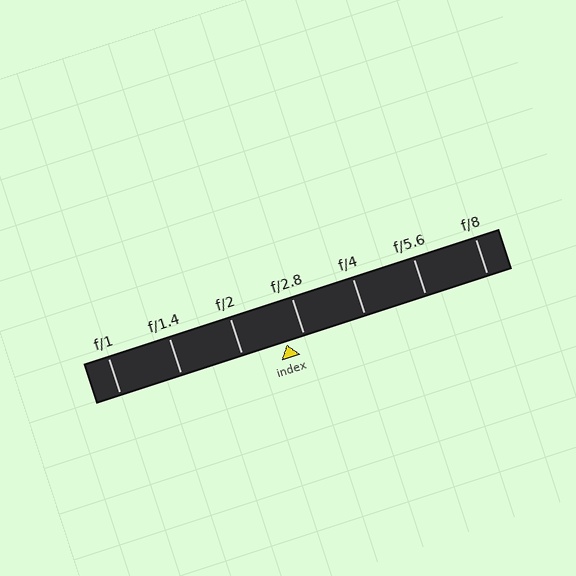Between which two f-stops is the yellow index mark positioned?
The index mark is between f/2 and f/2.8.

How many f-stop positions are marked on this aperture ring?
There are 7 f-stop positions marked.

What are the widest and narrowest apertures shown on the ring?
The widest aperture shown is f/1 and the narrowest is f/8.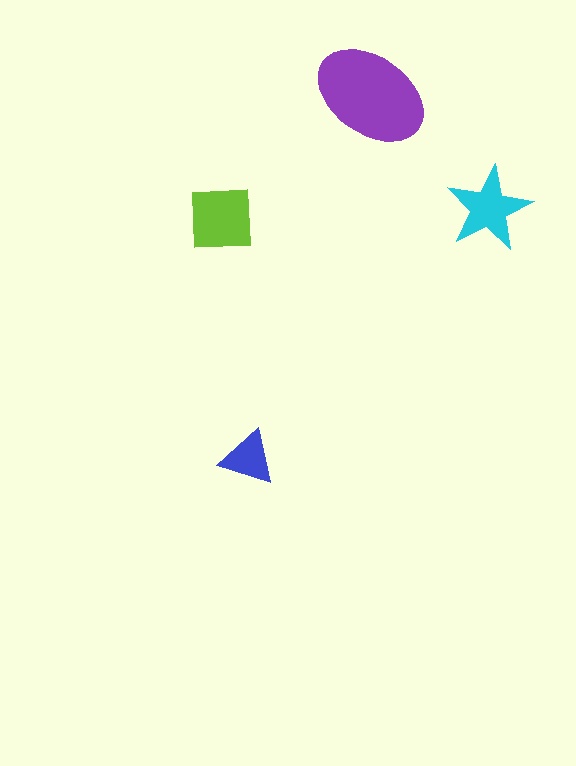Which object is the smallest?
The blue triangle.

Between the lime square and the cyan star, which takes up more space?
The lime square.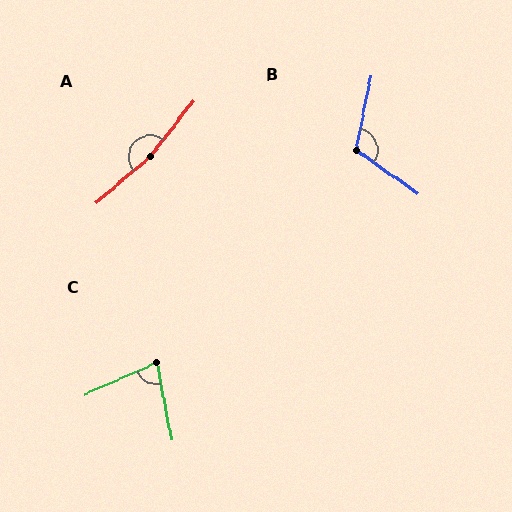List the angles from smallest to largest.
C (77°), B (113°), A (169°).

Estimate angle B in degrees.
Approximately 113 degrees.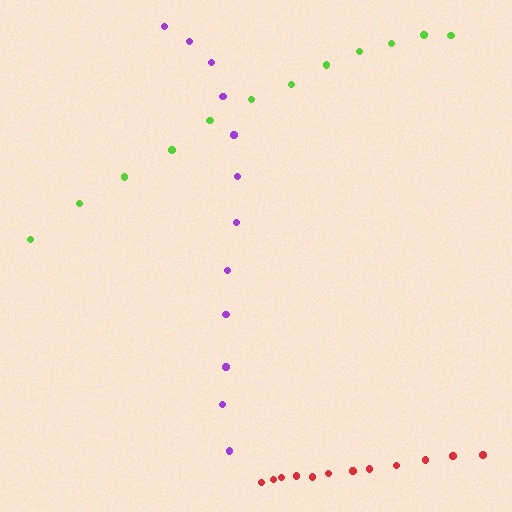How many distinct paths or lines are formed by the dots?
There are 3 distinct paths.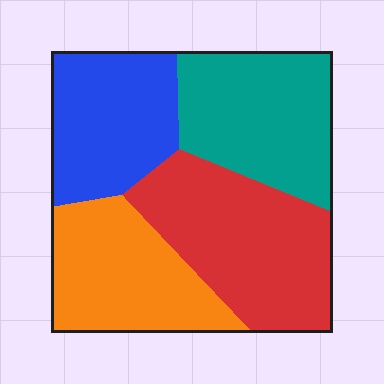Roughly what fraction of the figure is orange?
Orange takes up about one quarter (1/4) of the figure.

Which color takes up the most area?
Red, at roughly 30%.